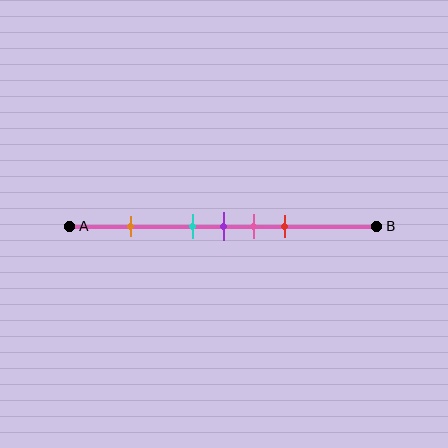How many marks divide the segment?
There are 5 marks dividing the segment.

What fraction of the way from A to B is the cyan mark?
The cyan mark is approximately 40% (0.4) of the way from A to B.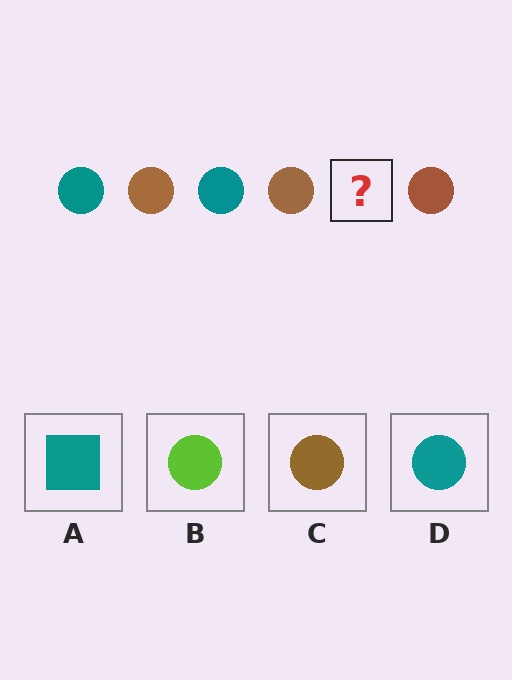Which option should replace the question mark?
Option D.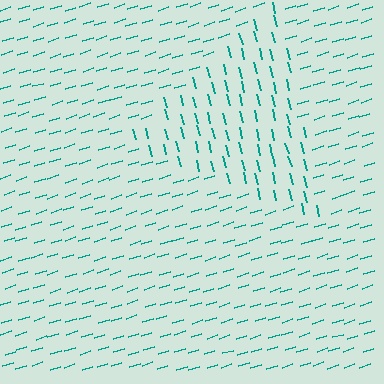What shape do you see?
I see a triangle.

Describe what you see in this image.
The image is filled with small teal line segments. A triangle region in the image has lines oriented differently from the surrounding lines, creating a visible texture boundary.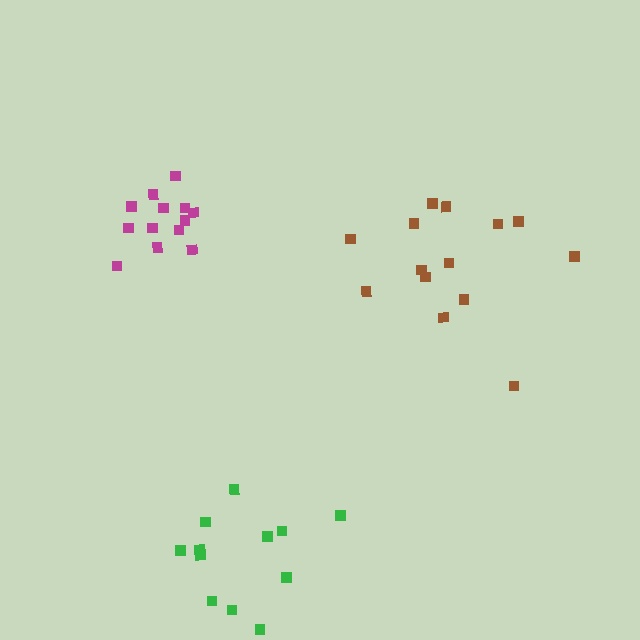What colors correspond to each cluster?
The clusters are colored: magenta, brown, green.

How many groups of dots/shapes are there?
There are 3 groups.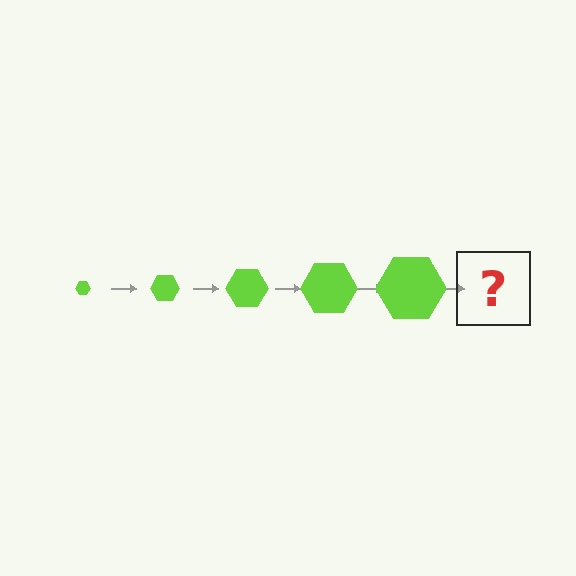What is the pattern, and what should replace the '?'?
The pattern is that the hexagon gets progressively larger each step. The '?' should be a lime hexagon, larger than the previous one.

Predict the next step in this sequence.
The next step is a lime hexagon, larger than the previous one.